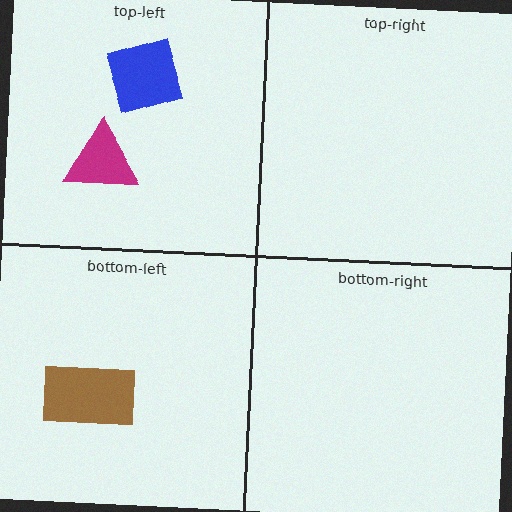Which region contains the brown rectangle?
The bottom-left region.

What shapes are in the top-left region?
The blue diamond, the magenta triangle.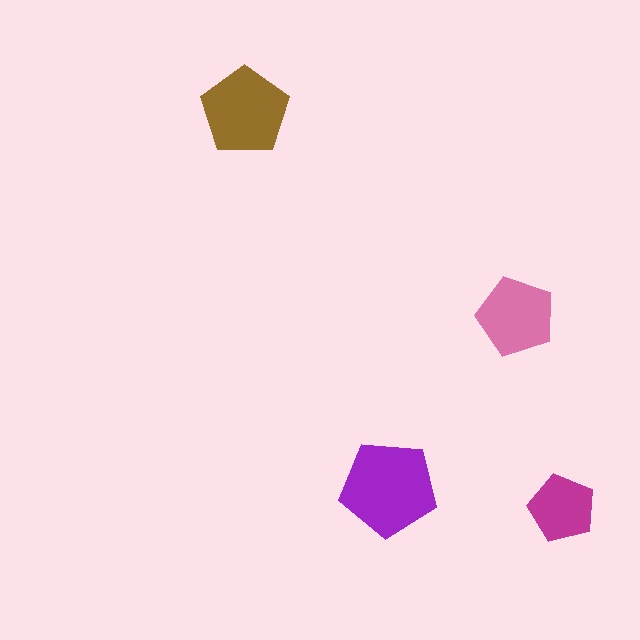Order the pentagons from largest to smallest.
the purple one, the brown one, the pink one, the magenta one.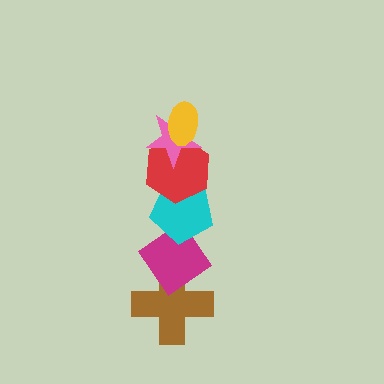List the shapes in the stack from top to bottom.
From top to bottom: the yellow ellipse, the pink star, the red hexagon, the cyan pentagon, the magenta diamond, the brown cross.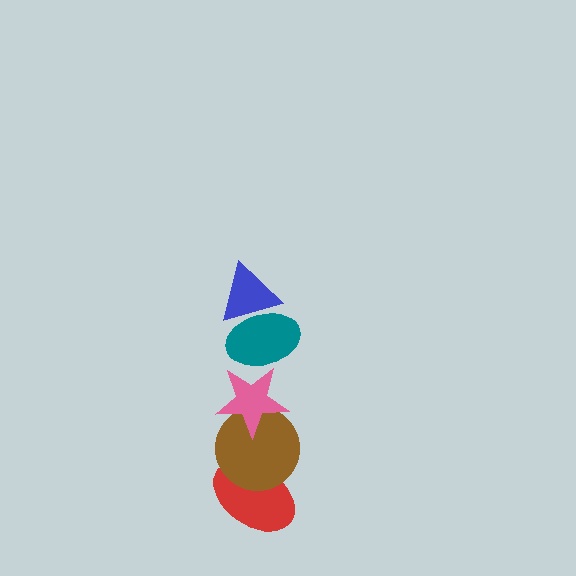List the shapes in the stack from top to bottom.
From top to bottom: the blue triangle, the teal ellipse, the pink star, the brown circle, the red ellipse.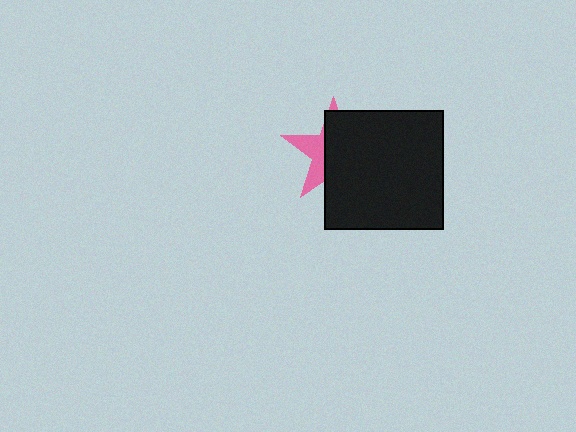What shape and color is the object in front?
The object in front is a black square.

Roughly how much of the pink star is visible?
A small part of it is visible (roughly 34%).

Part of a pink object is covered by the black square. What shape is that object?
It is a star.